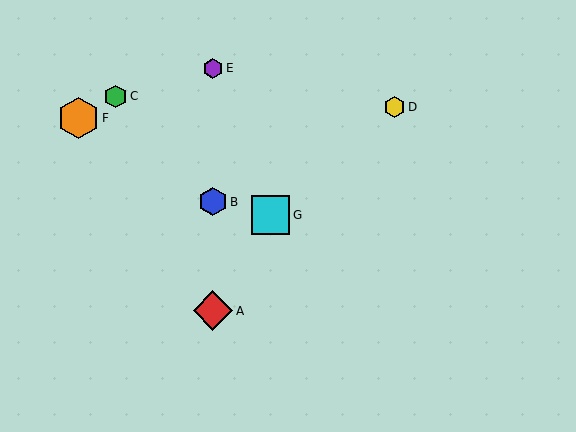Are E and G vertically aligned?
No, E is at x≈213 and G is at x≈270.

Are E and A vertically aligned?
Yes, both are at x≈213.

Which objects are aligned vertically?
Objects A, B, E are aligned vertically.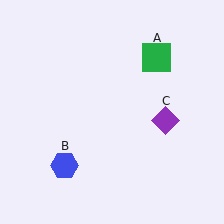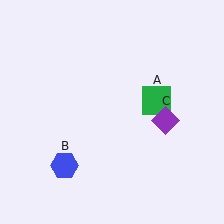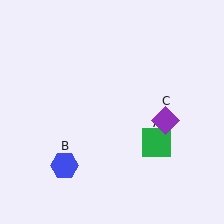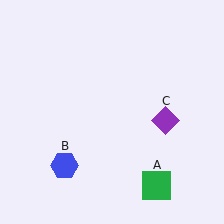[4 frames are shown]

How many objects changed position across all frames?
1 object changed position: green square (object A).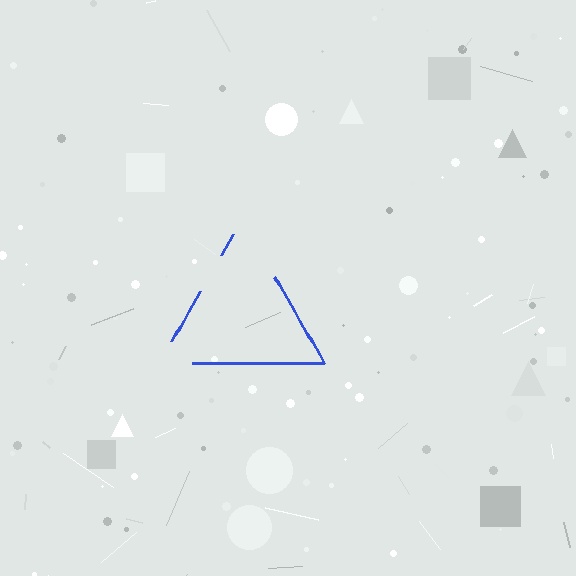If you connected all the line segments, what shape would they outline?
They would outline a triangle.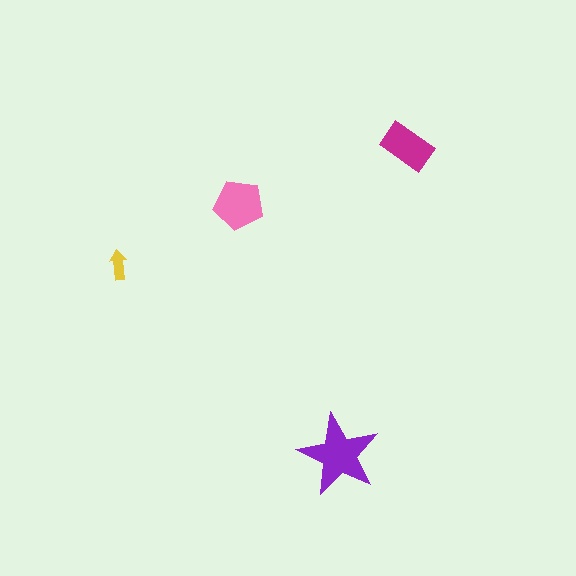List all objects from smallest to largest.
The yellow arrow, the magenta rectangle, the pink pentagon, the purple star.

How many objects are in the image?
There are 4 objects in the image.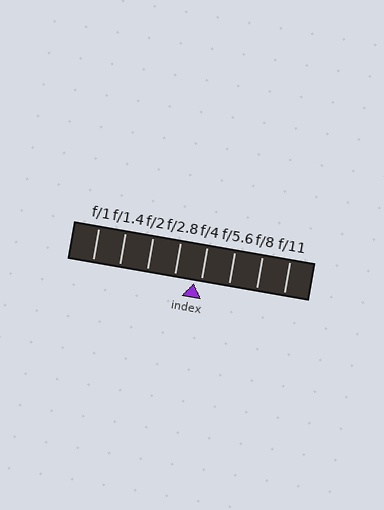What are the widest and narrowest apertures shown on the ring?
The widest aperture shown is f/1 and the narrowest is f/11.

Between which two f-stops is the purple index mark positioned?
The index mark is between f/2.8 and f/4.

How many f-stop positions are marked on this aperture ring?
There are 8 f-stop positions marked.